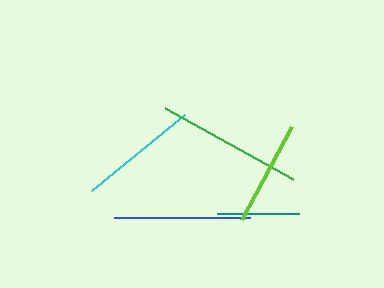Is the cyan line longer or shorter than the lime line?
The cyan line is longer than the lime line.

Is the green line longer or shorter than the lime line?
The green line is longer than the lime line.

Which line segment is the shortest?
The teal line is the shortest at approximately 82 pixels.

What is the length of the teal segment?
The teal segment is approximately 82 pixels long.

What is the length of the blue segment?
The blue segment is approximately 137 pixels long.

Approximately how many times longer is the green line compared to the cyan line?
The green line is approximately 1.2 times the length of the cyan line.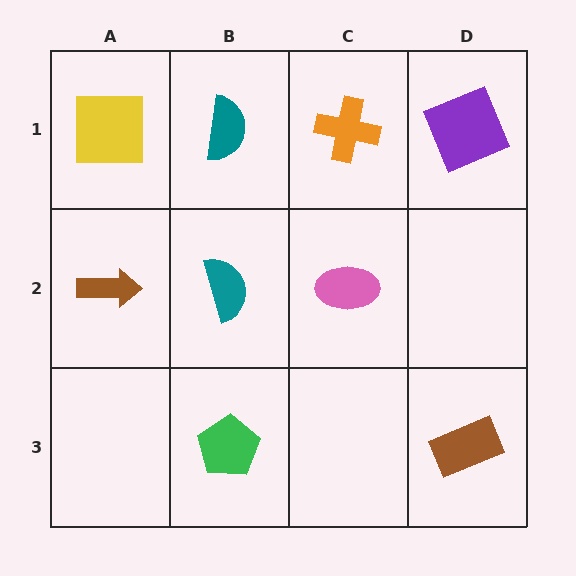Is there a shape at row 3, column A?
No, that cell is empty.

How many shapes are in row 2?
3 shapes.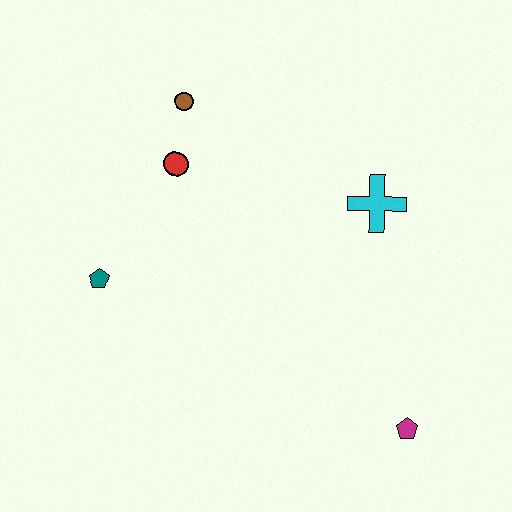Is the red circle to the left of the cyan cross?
Yes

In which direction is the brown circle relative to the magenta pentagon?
The brown circle is above the magenta pentagon.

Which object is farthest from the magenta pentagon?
The brown circle is farthest from the magenta pentagon.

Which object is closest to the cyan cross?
The red circle is closest to the cyan cross.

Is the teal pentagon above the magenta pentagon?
Yes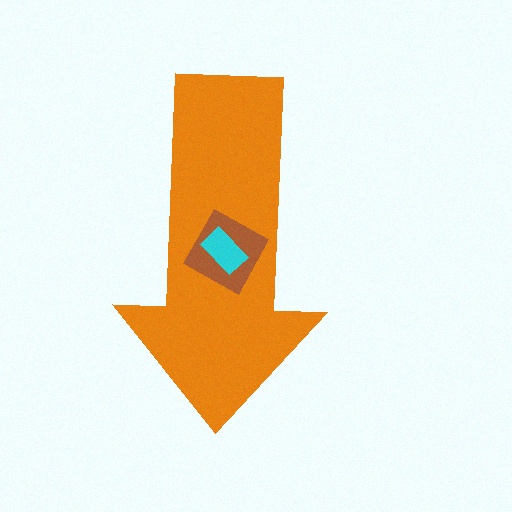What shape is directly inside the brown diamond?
The cyan rectangle.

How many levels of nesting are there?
3.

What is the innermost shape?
The cyan rectangle.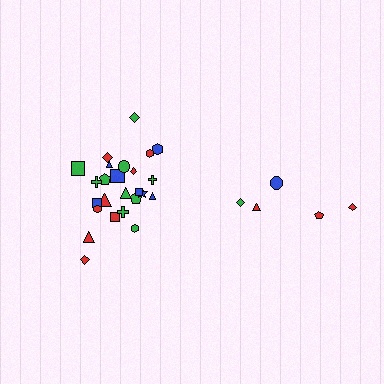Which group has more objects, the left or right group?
The left group.